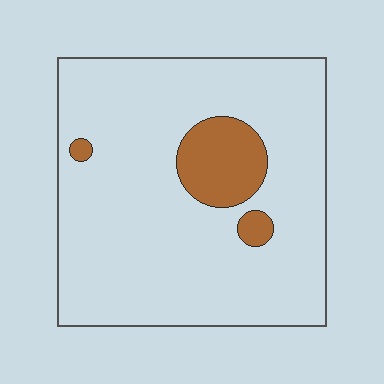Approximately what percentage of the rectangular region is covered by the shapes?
Approximately 10%.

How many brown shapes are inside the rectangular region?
3.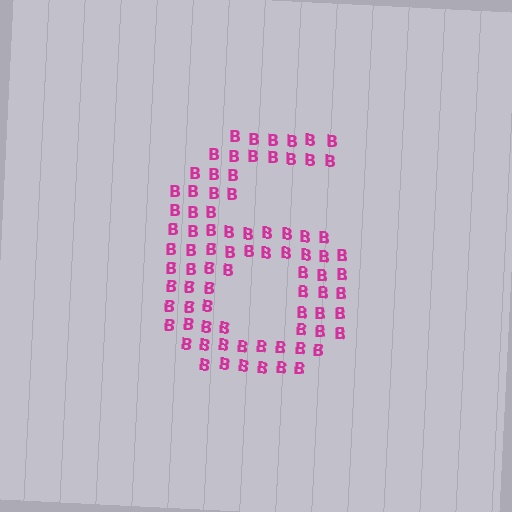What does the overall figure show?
The overall figure shows the digit 6.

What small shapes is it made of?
It is made of small letter B's.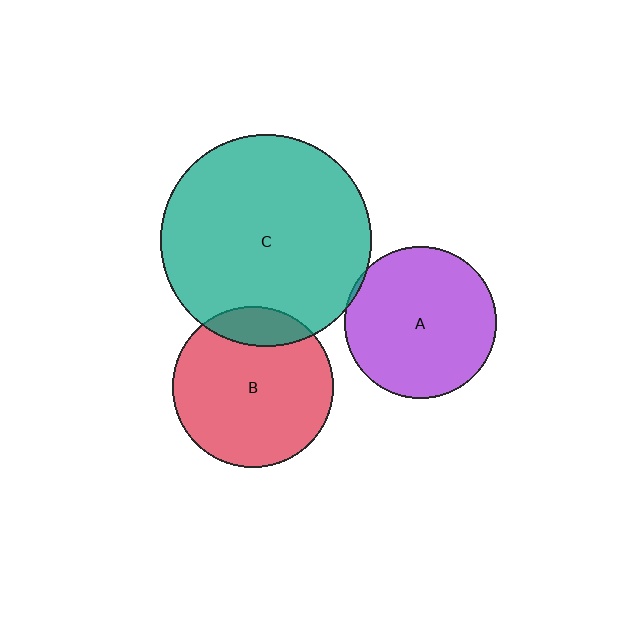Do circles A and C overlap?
Yes.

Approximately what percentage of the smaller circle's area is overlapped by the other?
Approximately 5%.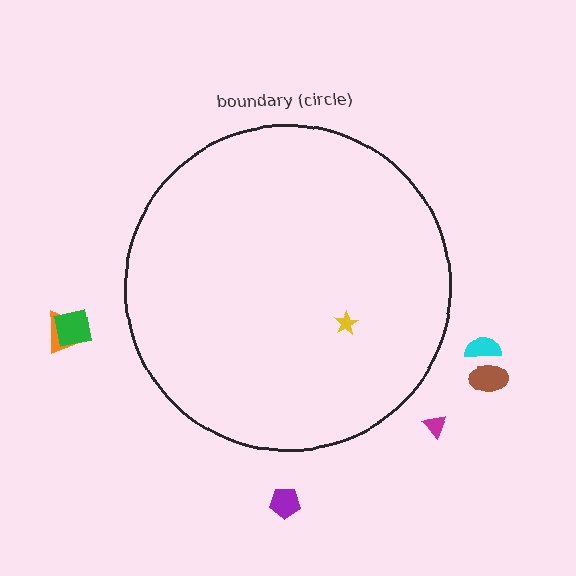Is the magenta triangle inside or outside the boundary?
Outside.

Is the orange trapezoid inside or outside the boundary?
Outside.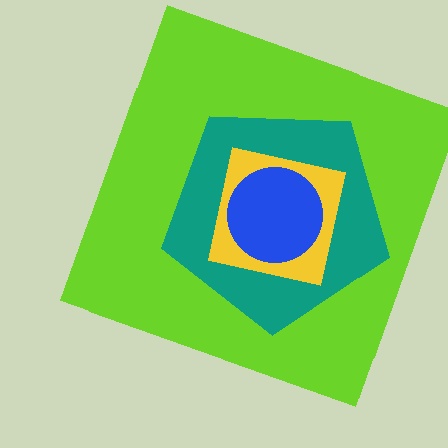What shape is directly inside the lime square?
The teal pentagon.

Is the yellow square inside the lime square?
Yes.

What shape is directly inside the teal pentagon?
The yellow square.